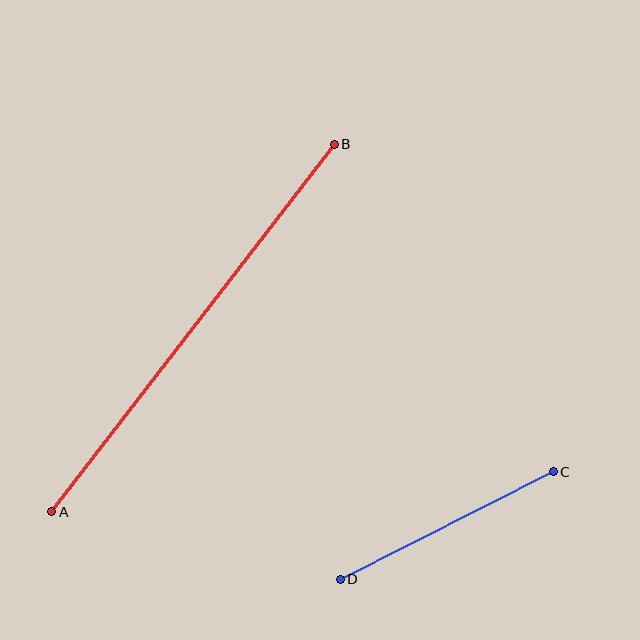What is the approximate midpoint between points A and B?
The midpoint is at approximately (193, 328) pixels.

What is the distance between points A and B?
The distance is approximately 464 pixels.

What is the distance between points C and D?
The distance is approximately 238 pixels.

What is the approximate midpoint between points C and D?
The midpoint is at approximately (447, 526) pixels.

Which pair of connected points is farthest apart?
Points A and B are farthest apart.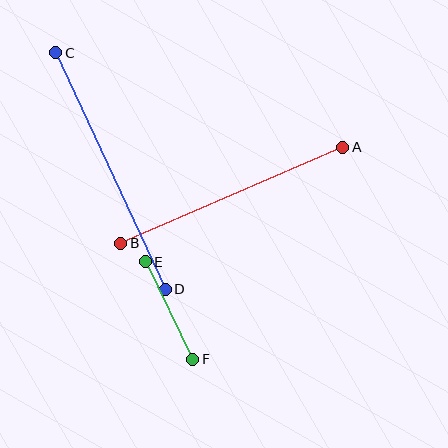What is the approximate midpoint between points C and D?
The midpoint is at approximately (110, 171) pixels.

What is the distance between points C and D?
The distance is approximately 261 pixels.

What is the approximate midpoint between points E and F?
The midpoint is at approximately (169, 310) pixels.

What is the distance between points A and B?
The distance is approximately 242 pixels.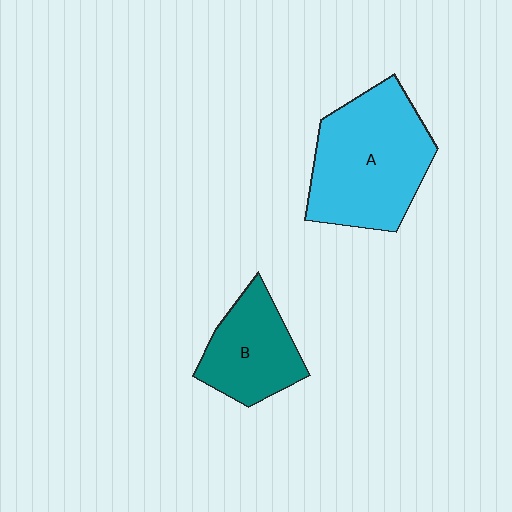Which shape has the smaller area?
Shape B (teal).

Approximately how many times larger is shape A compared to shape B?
Approximately 1.7 times.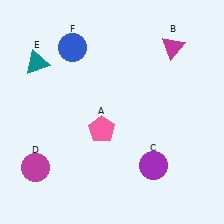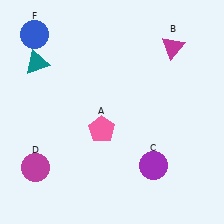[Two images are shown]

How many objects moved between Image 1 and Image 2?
1 object moved between the two images.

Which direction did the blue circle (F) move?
The blue circle (F) moved left.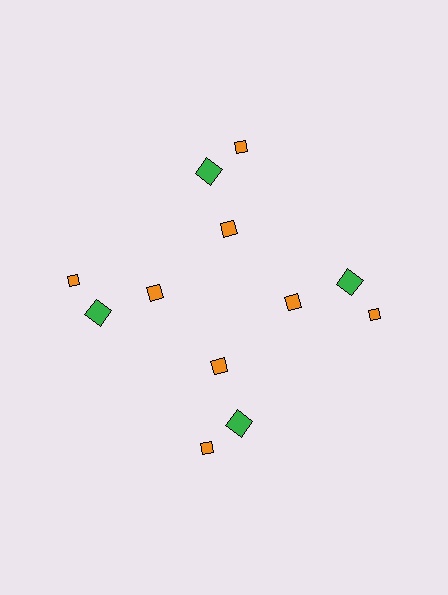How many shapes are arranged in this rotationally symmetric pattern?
There are 12 shapes, arranged in 4 groups of 3.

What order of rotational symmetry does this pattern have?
This pattern has 4-fold rotational symmetry.